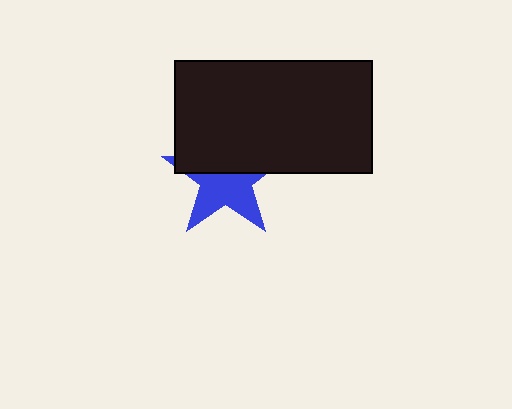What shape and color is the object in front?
The object in front is a black rectangle.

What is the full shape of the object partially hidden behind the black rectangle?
The partially hidden object is a blue star.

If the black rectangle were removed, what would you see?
You would see the complete blue star.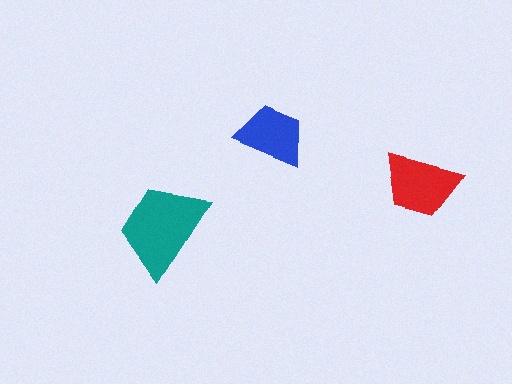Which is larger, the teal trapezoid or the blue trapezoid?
The teal one.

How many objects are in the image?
There are 3 objects in the image.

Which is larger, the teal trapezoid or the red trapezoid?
The teal one.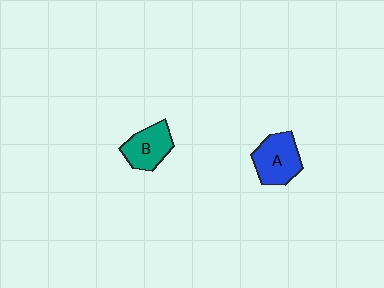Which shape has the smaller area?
Shape B (teal).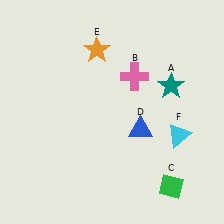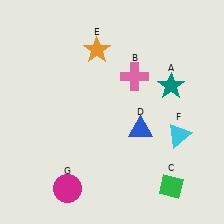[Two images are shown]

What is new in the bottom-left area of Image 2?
A magenta circle (G) was added in the bottom-left area of Image 2.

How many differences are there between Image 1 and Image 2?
There is 1 difference between the two images.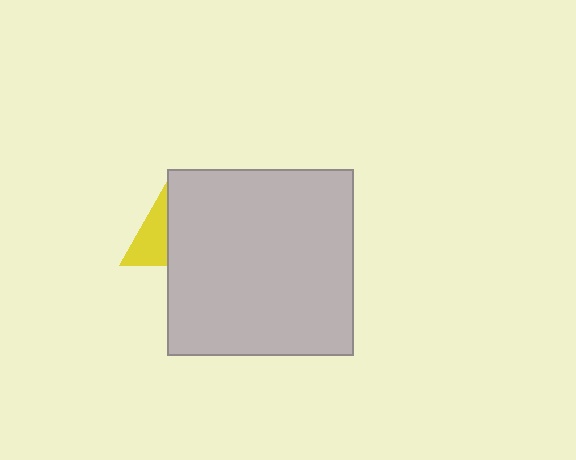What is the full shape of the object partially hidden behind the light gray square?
The partially hidden object is a yellow triangle.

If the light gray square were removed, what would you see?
You would see the complete yellow triangle.